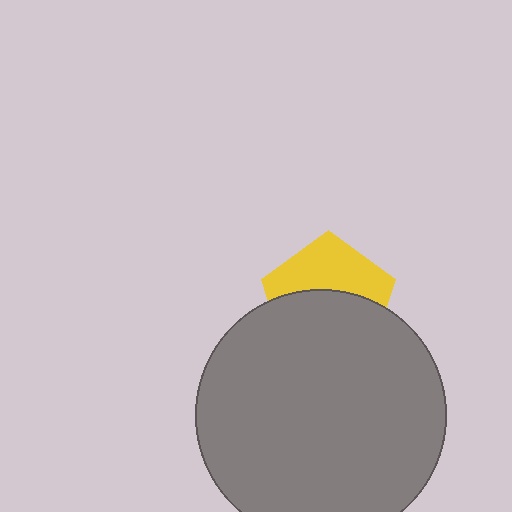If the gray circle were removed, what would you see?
You would see the complete yellow pentagon.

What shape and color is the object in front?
The object in front is a gray circle.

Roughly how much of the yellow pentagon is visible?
A small part of it is visible (roughly 44%).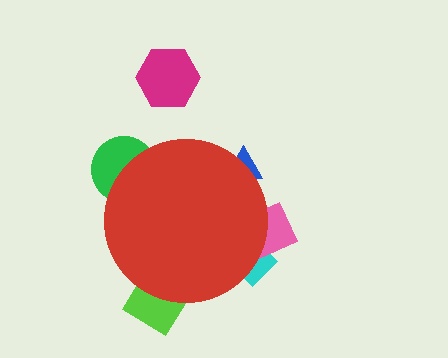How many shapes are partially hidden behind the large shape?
5 shapes are partially hidden.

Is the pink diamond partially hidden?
Yes, the pink diamond is partially hidden behind the red circle.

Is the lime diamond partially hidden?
Yes, the lime diamond is partially hidden behind the red circle.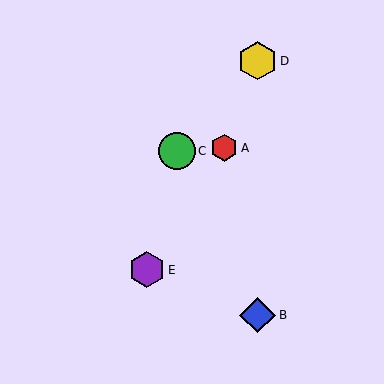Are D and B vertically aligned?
Yes, both are at x≈258.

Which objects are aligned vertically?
Objects B, D are aligned vertically.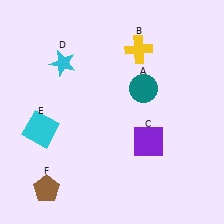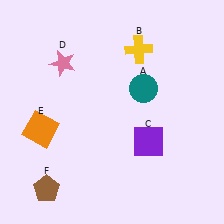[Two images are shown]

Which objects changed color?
D changed from cyan to pink. E changed from cyan to orange.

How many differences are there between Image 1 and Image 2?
There are 2 differences between the two images.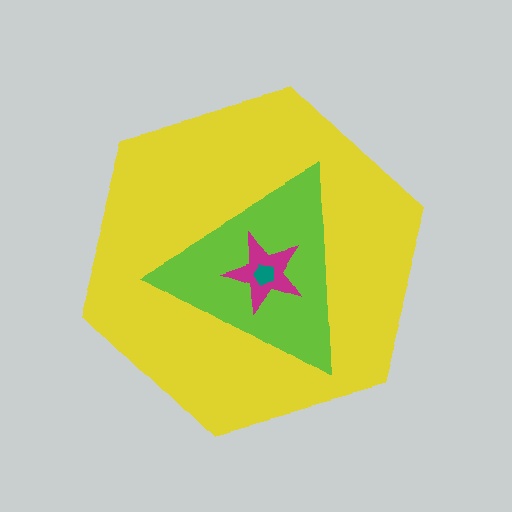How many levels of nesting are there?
4.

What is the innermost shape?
The teal pentagon.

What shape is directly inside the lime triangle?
The magenta star.